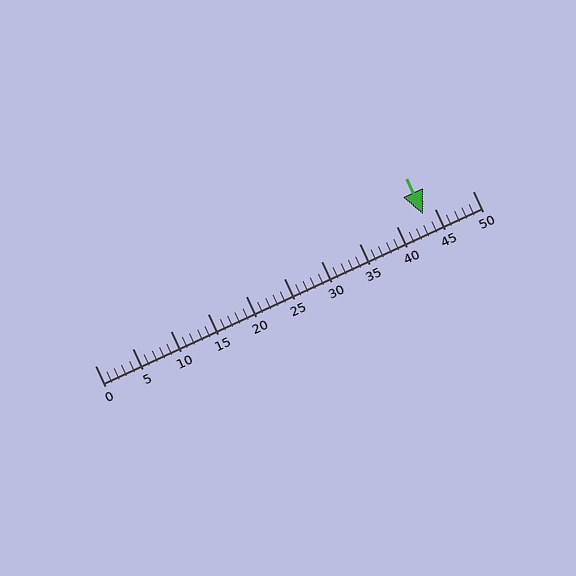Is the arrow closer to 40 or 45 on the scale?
The arrow is closer to 45.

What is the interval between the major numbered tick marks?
The major tick marks are spaced 5 units apart.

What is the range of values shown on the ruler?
The ruler shows values from 0 to 50.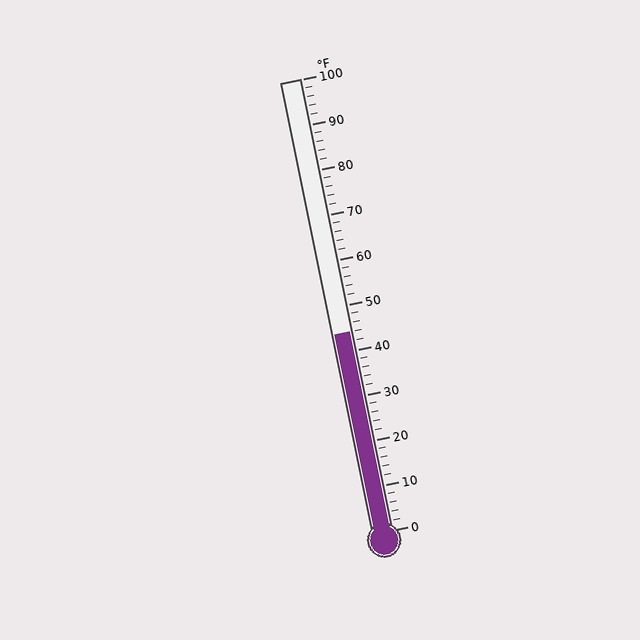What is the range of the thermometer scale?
The thermometer scale ranges from 0°F to 100°F.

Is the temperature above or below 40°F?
The temperature is above 40°F.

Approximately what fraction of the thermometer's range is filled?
The thermometer is filled to approximately 45% of its range.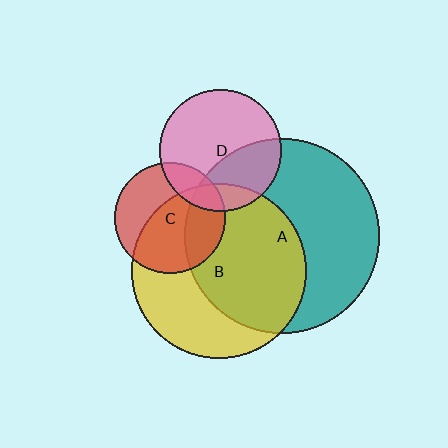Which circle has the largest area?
Circle A (teal).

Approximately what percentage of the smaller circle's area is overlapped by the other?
Approximately 15%.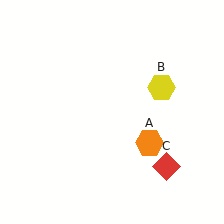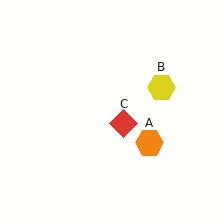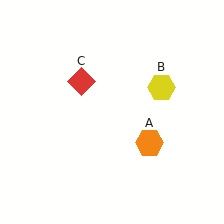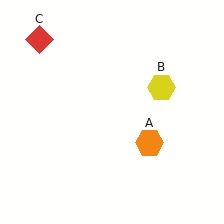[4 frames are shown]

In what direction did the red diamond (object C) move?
The red diamond (object C) moved up and to the left.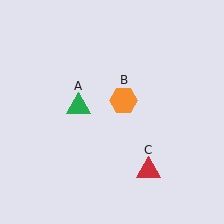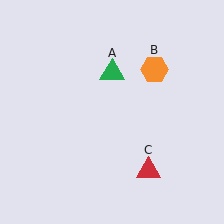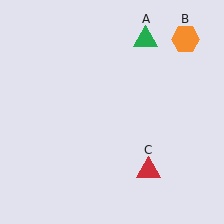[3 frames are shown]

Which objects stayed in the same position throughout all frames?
Red triangle (object C) remained stationary.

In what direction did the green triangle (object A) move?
The green triangle (object A) moved up and to the right.